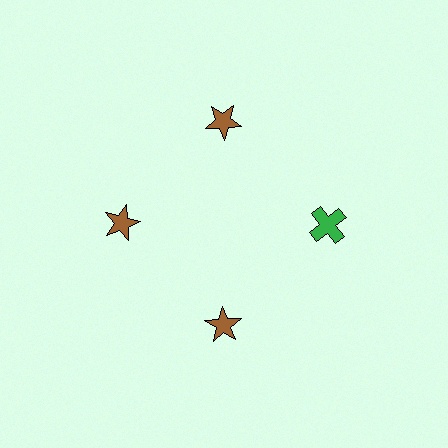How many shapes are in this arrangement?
There are 4 shapes arranged in a ring pattern.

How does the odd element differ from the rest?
It differs in both color (green instead of brown) and shape (cross instead of star).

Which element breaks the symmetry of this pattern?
The green cross at roughly the 3 o'clock position breaks the symmetry. All other shapes are brown stars.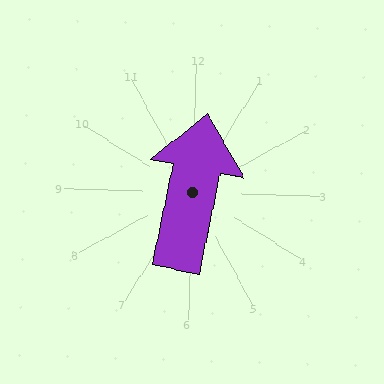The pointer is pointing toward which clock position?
Roughly 12 o'clock.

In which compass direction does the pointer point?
North.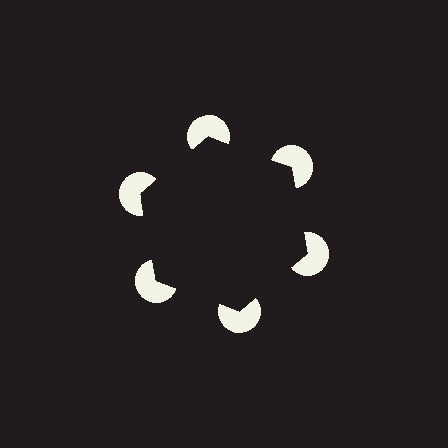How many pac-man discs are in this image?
There are 6 — one at each vertex of the illusory hexagon.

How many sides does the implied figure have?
6 sides.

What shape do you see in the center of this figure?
An illusory hexagon — its edges are inferred from the aligned wedge cuts in the pac-man discs, not physically drawn.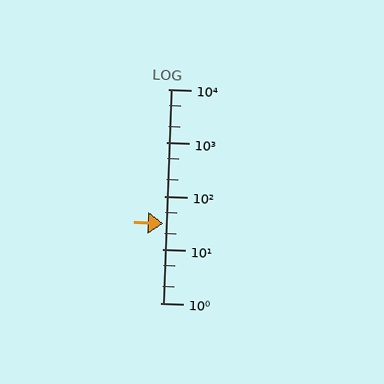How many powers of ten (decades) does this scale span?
The scale spans 4 decades, from 1 to 10000.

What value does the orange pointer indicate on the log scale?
The pointer indicates approximately 31.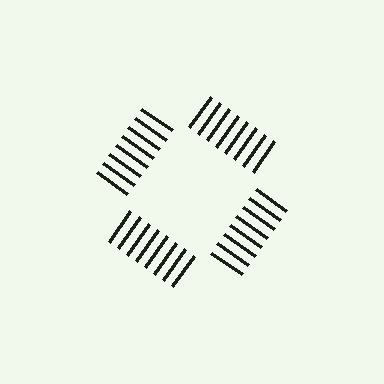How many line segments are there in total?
32 — 8 along each of the 4 edges.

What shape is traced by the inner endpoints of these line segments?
An illusory square — the line segments terminate on its edges but no continuous stroke is drawn.